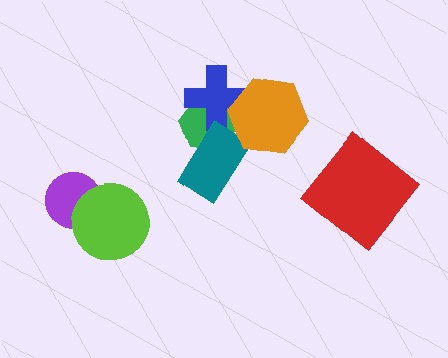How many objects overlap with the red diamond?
0 objects overlap with the red diamond.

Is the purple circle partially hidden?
Yes, it is partially covered by another shape.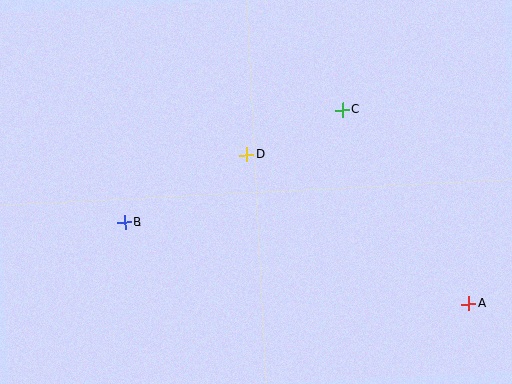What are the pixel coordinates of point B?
Point B is at (125, 222).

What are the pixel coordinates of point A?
Point A is at (469, 304).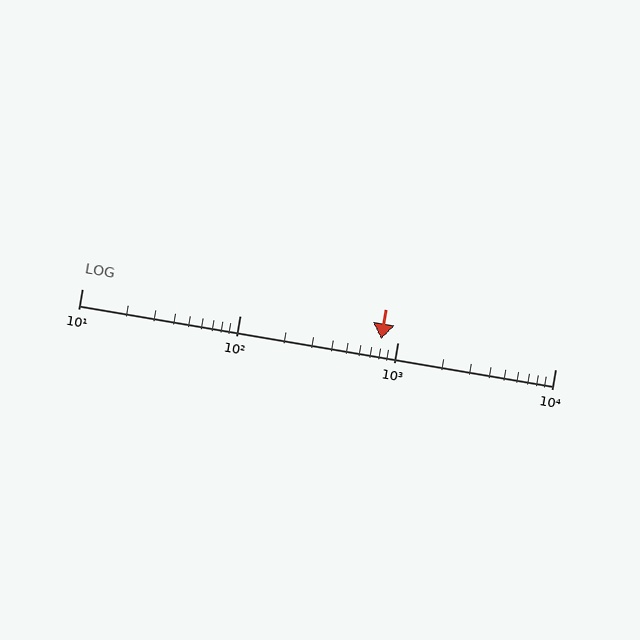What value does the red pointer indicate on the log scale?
The pointer indicates approximately 790.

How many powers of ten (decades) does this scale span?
The scale spans 3 decades, from 10 to 10000.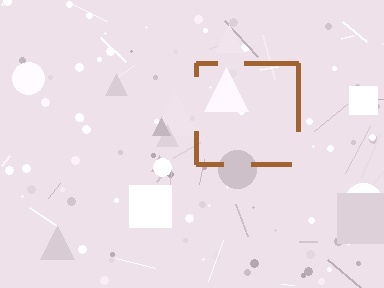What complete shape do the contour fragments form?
The contour fragments form a square.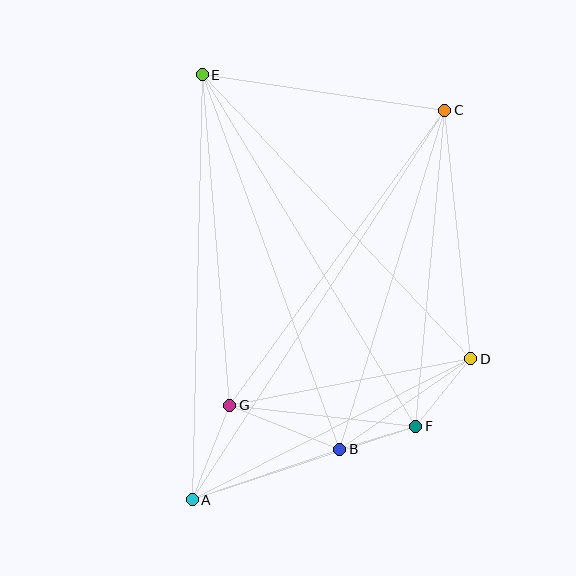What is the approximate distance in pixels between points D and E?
The distance between D and E is approximately 391 pixels.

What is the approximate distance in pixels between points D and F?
The distance between D and F is approximately 87 pixels.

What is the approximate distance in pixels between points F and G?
The distance between F and G is approximately 187 pixels.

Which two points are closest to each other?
Points B and F are closest to each other.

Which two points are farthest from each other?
Points A and C are farthest from each other.